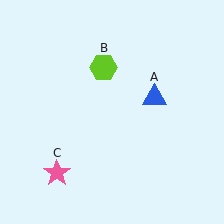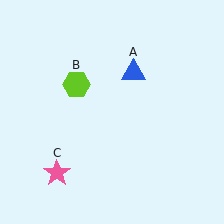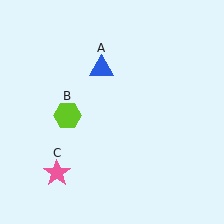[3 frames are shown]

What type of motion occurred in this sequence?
The blue triangle (object A), lime hexagon (object B) rotated counterclockwise around the center of the scene.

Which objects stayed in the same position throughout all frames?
Pink star (object C) remained stationary.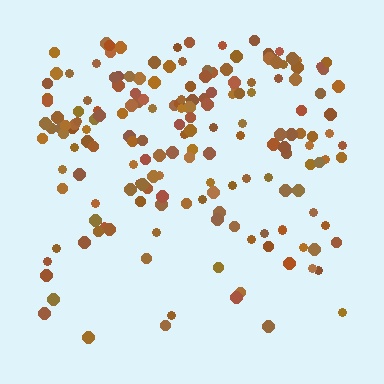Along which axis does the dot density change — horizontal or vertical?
Vertical.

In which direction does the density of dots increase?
From bottom to top, with the top side densest.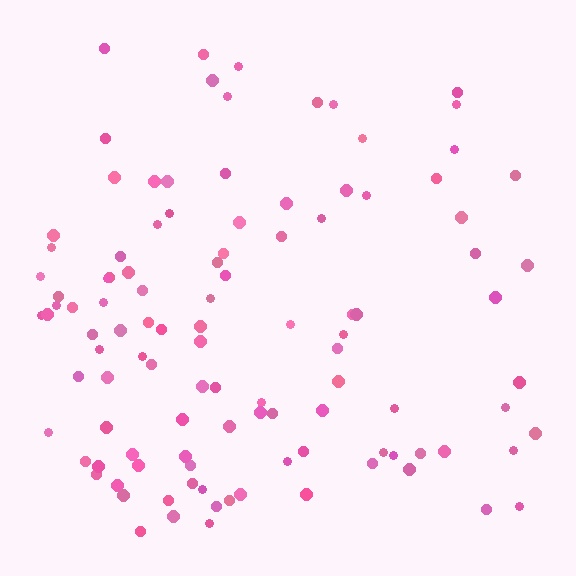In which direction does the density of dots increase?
From top to bottom, with the bottom side densest.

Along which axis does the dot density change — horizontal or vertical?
Vertical.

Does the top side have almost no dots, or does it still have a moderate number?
Still a moderate number, just noticeably fewer than the bottom.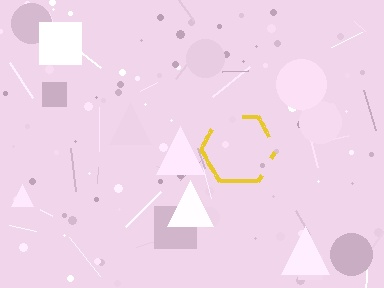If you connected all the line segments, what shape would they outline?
They would outline a hexagon.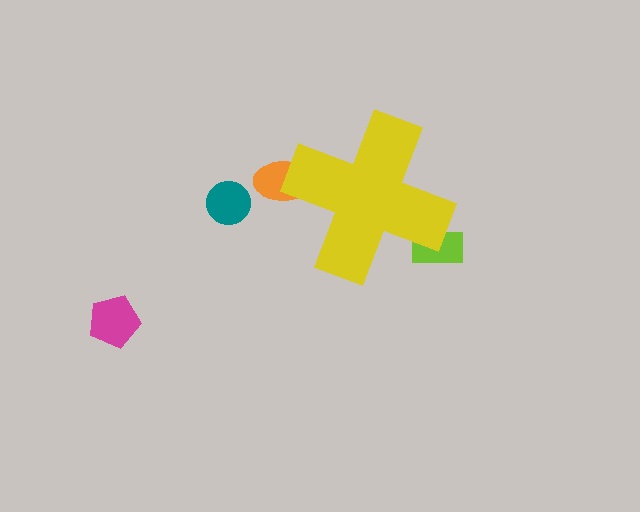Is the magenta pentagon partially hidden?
No, the magenta pentagon is fully visible.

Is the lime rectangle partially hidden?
Yes, the lime rectangle is partially hidden behind the yellow cross.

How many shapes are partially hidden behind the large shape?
2 shapes are partially hidden.